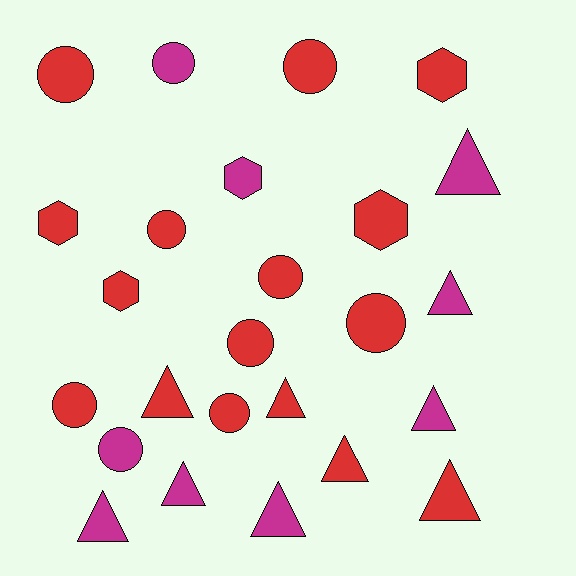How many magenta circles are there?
There are 2 magenta circles.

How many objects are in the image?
There are 25 objects.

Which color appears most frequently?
Red, with 16 objects.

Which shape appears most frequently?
Triangle, with 10 objects.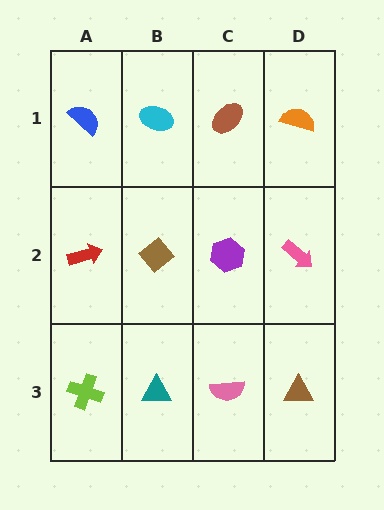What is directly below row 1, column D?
A pink arrow.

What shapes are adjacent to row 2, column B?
A cyan ellipse (row 1, column B), a teal triangle (row 3, column B), a red arrow (row 2, column A), a purple hexagon (row 2, column C).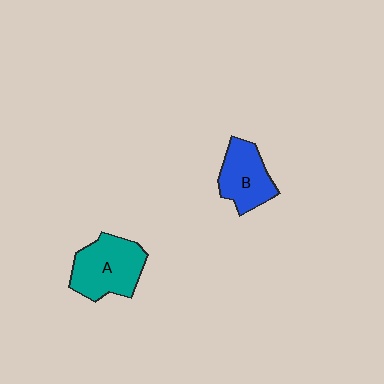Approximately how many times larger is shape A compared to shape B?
Approximately 1.3 times.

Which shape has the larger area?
Shape A (teal).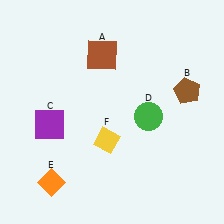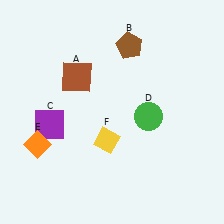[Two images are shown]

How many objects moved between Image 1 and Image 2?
3 objects moved between the two images.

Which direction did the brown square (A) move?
The brown square (A) moved left.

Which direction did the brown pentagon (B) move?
The brown pentagon (B) moved left.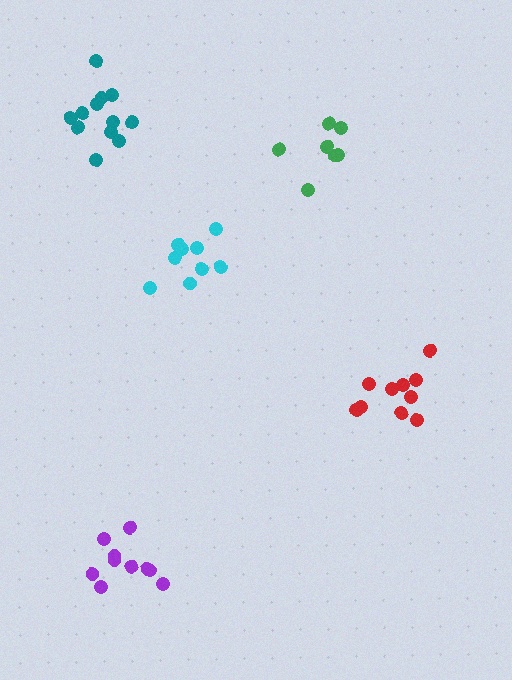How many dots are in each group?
Group 1: 9 dots, Group 2: 12 dots, Group 3: 7 dots, Group 4: 10 dots, Group 5: 10 dots (48 total).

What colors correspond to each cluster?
The clusters are colored: cyan, teal, green, red, purple.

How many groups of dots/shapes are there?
There are 5 groups.